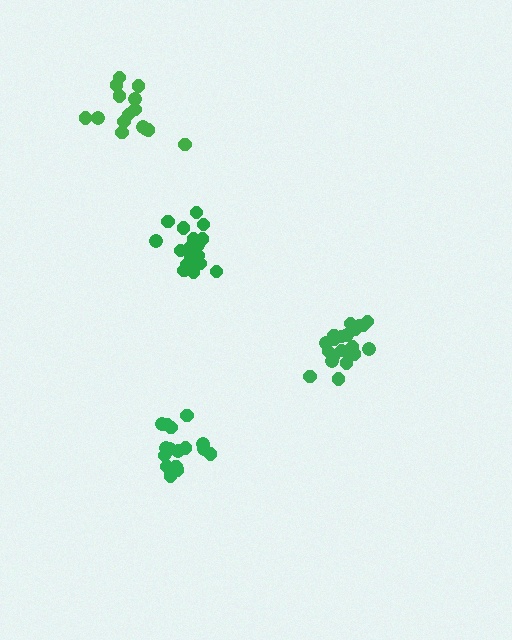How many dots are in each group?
Group 1: 21 dots, Group 2: 16 dots, Group 3: 17 dots, Group 4: 15 dots (69 total).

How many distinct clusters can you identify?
There are 4 distinct clusters.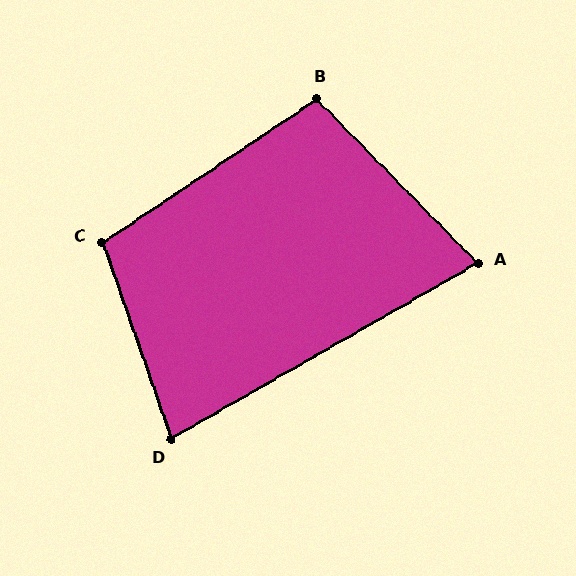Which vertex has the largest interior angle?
C, at approximately 104 degrees.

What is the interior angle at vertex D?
Approximately 79 degrees (acute).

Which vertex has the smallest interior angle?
A, at approximately 76 degrees.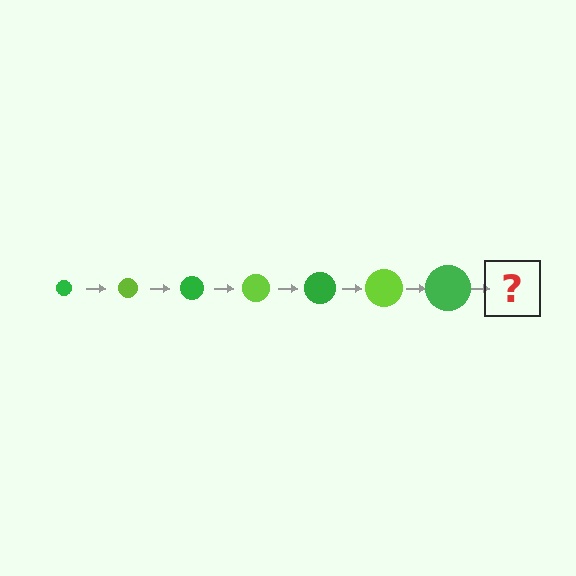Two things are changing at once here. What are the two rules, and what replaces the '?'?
The two rules are that the circle grows larger each step and the color cycles through green and lime. The '?' should be a lime circle, larger than the previous one.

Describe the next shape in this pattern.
It should be a lime circle, larger than the previous one.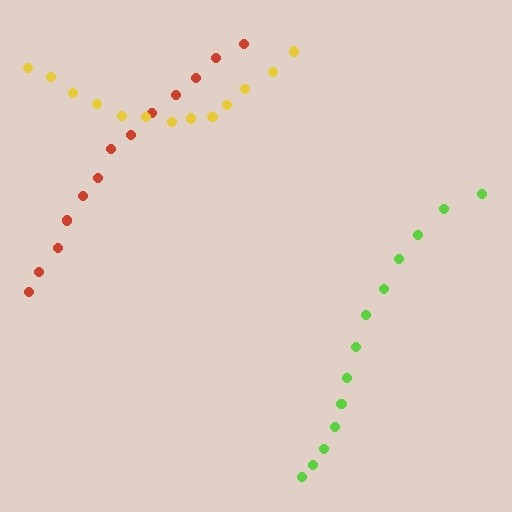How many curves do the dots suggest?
There are 3 distinct paths.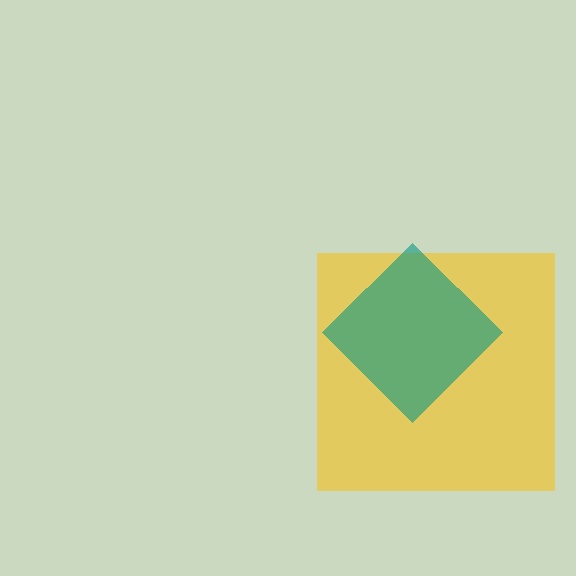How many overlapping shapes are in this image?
There are 2 overlapping shapes in the image.